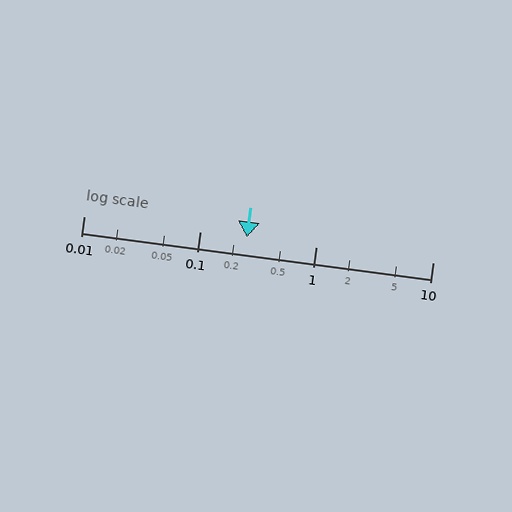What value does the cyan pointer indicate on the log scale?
The pointer indicates approximately 0.25.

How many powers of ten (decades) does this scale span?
The scale spans 3 decades, from 0.01 to 10.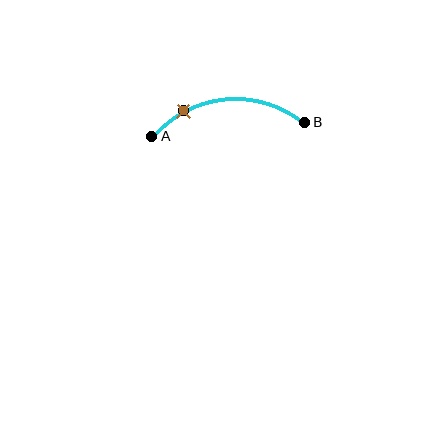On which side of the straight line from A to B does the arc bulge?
The arc bulges above the straight line connecting A and B.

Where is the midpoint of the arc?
The arc midpoint is the point on the curve farthest from the straight line joining A and B. It sits above that line.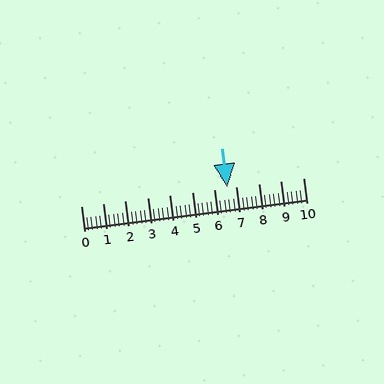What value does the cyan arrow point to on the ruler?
The cyan arrow points to approximately 6.6.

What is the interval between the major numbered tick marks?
The major tick marks are spaced 1 units apart.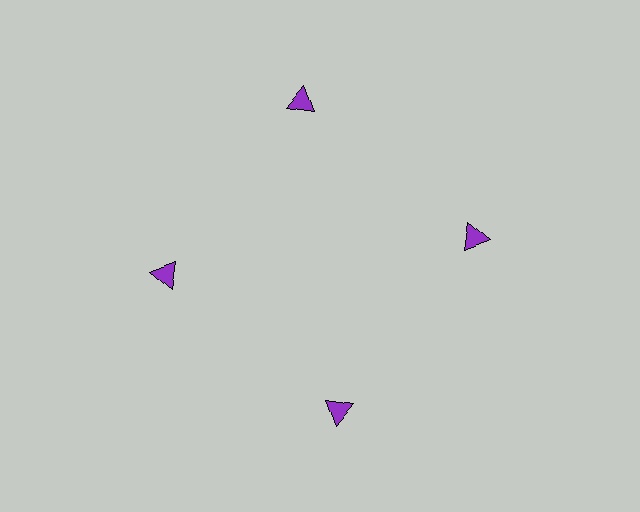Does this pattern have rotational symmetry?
Yes, this pattern has 4-fold rotational symmetry. It looks the same after rotating 90 degrees around the center.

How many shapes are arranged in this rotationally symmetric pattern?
There are 4 shapes, arranged in 4 groups of 1.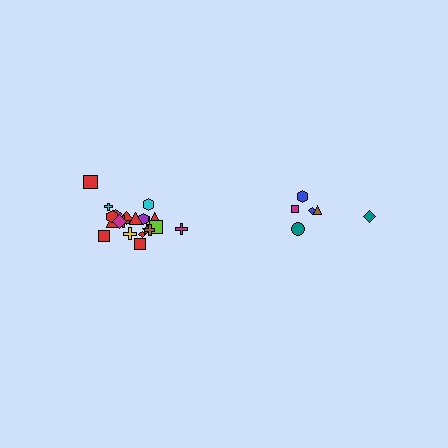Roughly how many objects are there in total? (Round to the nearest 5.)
Roughly 30 objects in total.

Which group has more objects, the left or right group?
The left group.